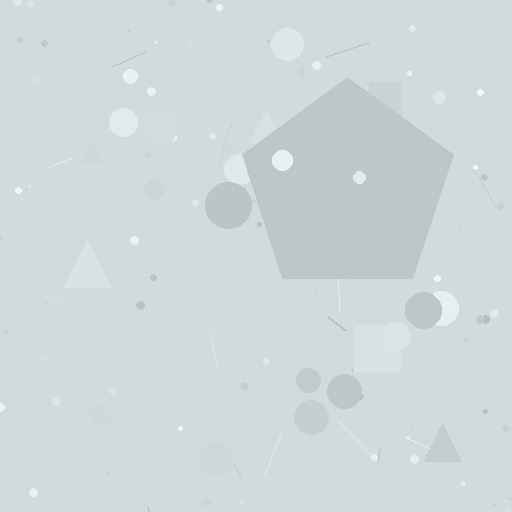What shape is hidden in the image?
A pentagon is hidden in the image.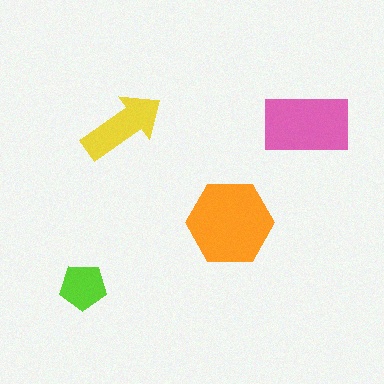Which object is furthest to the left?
The lime pentagon is leftmost.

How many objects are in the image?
There are 4 objects in the image.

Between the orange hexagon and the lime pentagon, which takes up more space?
The orange hexagon.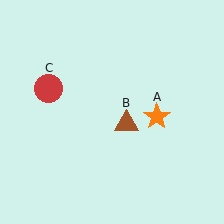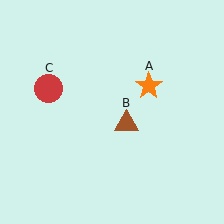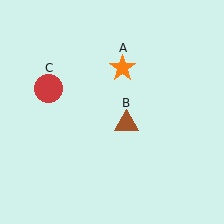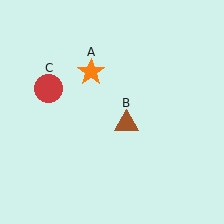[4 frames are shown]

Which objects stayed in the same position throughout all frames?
Brown triangle (object B) and red circle (object C) remained stationary.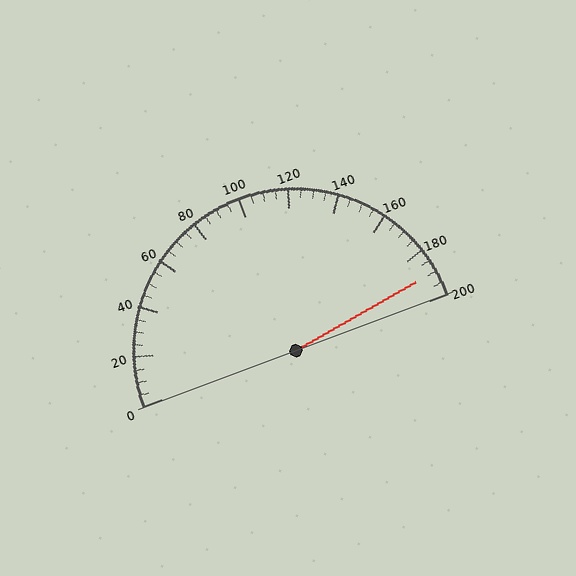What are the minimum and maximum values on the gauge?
The gauge ranges from 0 to 200.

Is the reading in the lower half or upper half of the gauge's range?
The reading is in the upper half of the range (0 to 200).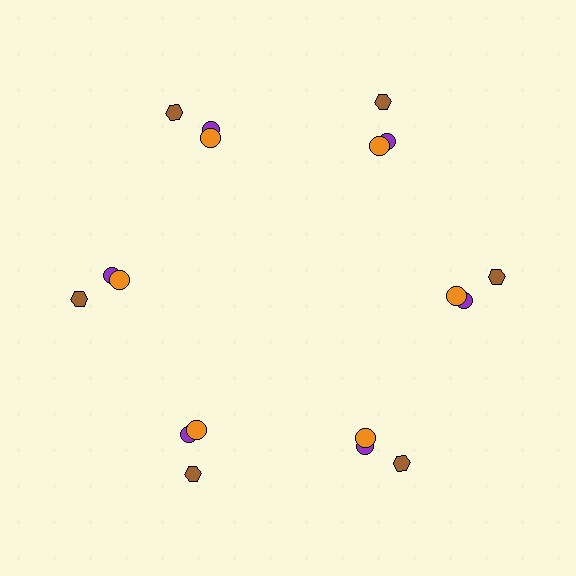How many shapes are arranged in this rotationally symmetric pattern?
There are 18 shapes, arranged in 6 groups of 3.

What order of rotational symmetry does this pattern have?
This pattern has 6-fold rotational symmetry.